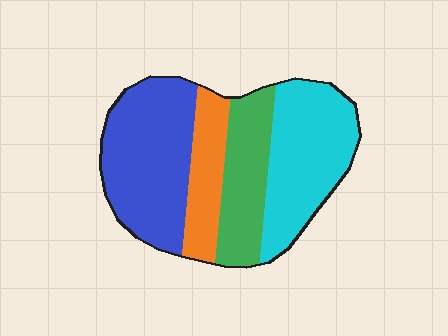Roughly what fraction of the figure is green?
Green takes up less than a quarter of the figure.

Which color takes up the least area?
Orange, at roughly 15%.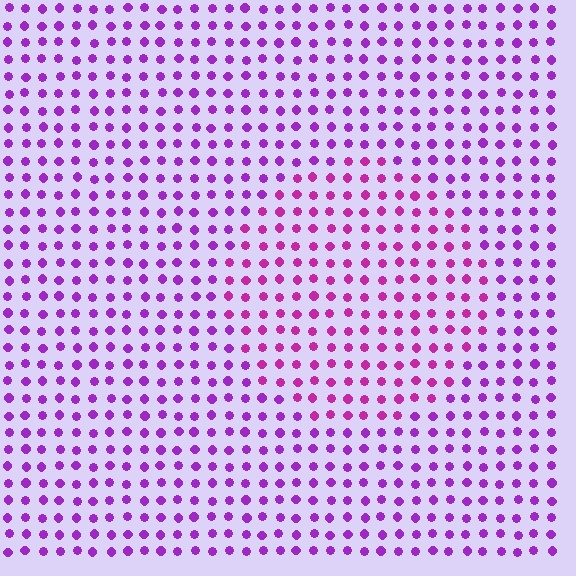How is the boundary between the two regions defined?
The boundary is defined purely by a slight shift in hue (about 27 degrees). Spacing, size, and orientation are identical on both sides.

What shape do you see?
I see a circle.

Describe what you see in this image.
The image is filled with small purple elements in a uniform arrangement. A circle-shaped region is visible where the elements are tinted to a slightly different hue, forming a subtle color boundary.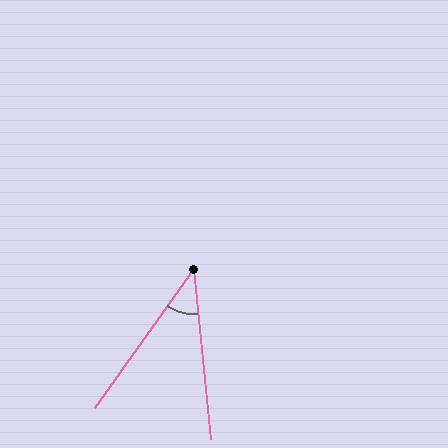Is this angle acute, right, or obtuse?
It is acute.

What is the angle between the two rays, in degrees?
Approximately 41 degrees.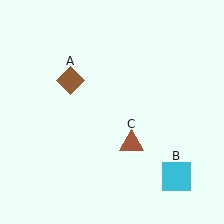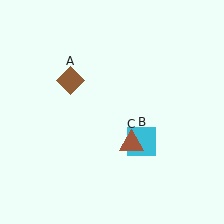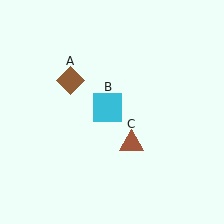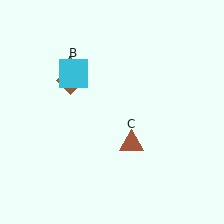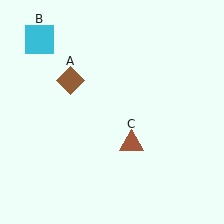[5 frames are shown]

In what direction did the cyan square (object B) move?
The cyan square (object B) moved up and to the left.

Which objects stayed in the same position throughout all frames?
Brown diamond (object A) and brown triangle (object C) remained stationary.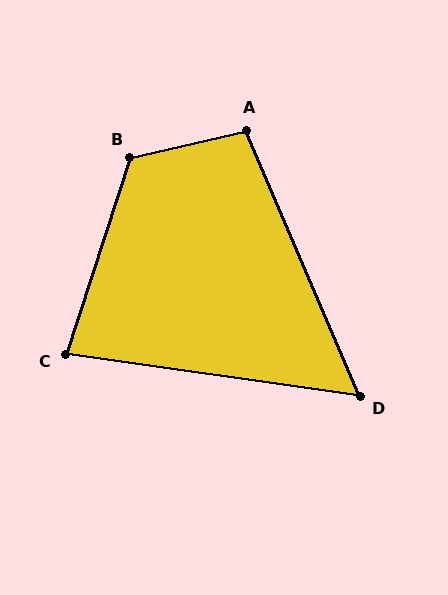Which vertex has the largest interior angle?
B, at approximately 121 degrees.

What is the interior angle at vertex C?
Approximately 80 degrees (acute).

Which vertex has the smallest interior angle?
D, at approximately 59 degrees.